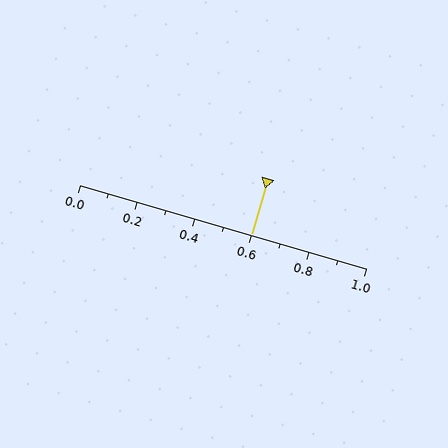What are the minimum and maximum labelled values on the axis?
The axis runs from 0.0 to 1.0.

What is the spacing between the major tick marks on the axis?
The major ticks are spaced 0.2 apart.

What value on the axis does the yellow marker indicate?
The marker indicates approximately 0.6.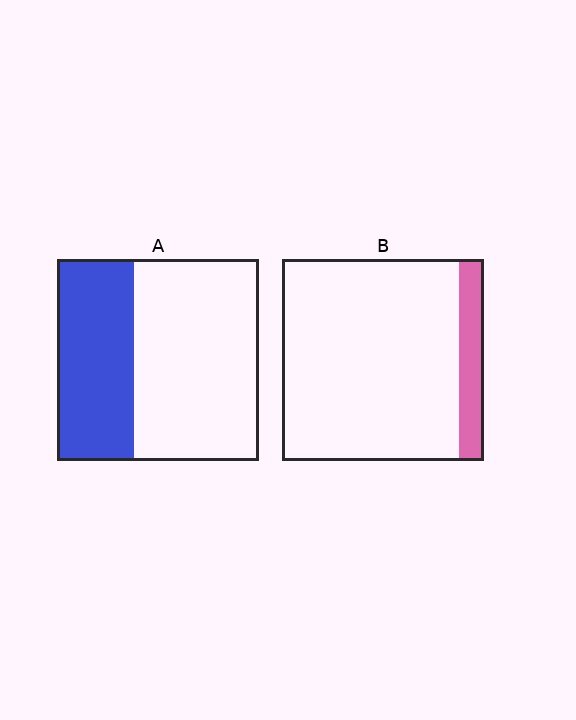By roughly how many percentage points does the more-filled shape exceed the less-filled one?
By roughly 25 percentage points (A over B).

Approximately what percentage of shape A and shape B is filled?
A is approximately 40% and B is approximately 10%.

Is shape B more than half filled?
No.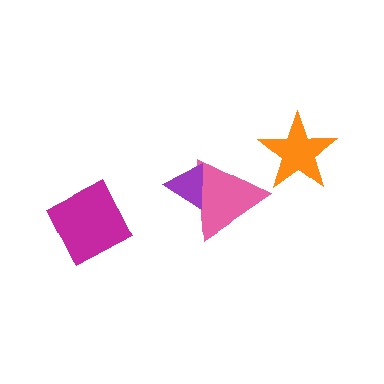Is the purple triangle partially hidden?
No, no other shape covers it.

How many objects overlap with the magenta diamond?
0 objects overlap with the magenta diamond.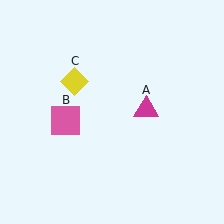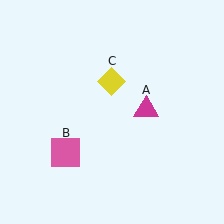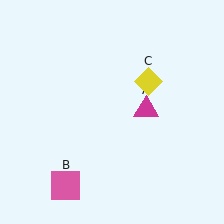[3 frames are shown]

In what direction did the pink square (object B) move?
The pink square (object B) moved down.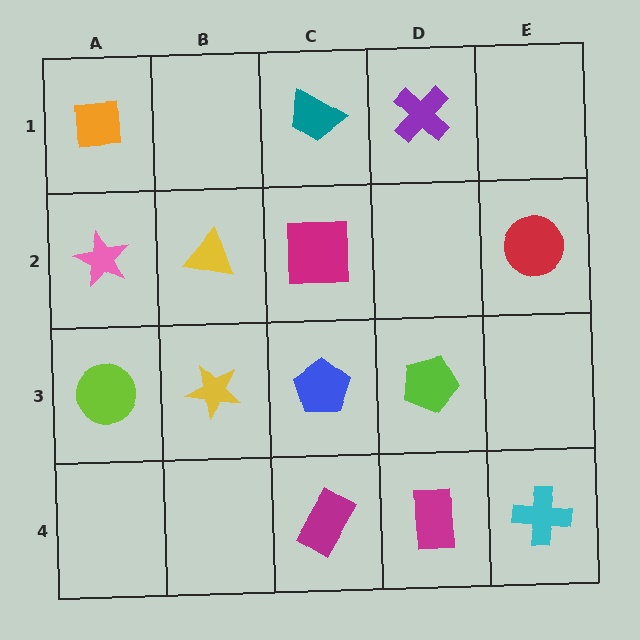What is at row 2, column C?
A magenta square.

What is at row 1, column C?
A teal trapezoid.